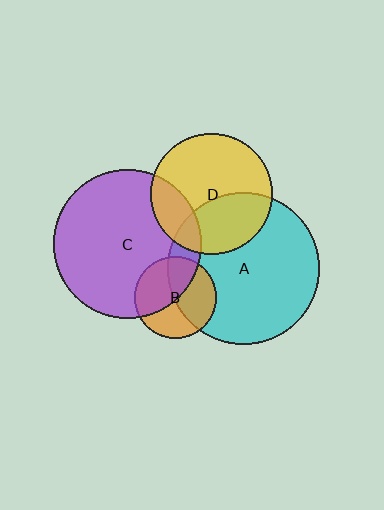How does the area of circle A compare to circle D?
Approximately 1.6 times.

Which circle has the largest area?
Circle A (cyan).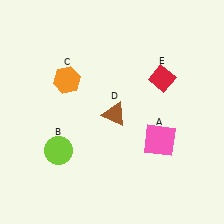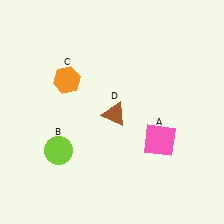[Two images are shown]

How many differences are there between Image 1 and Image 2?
There is 1 difference between the two images.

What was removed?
The red diamond (E) was removed in Image 2.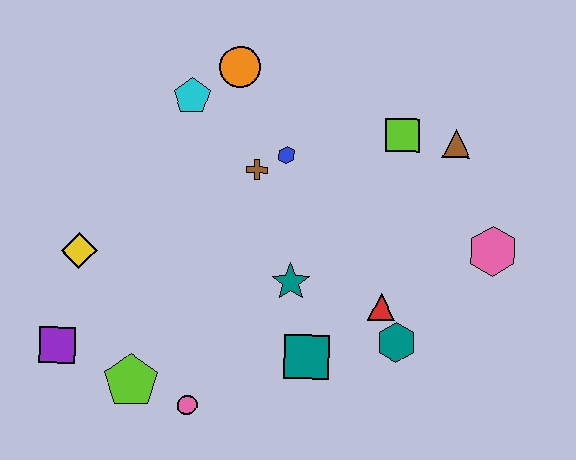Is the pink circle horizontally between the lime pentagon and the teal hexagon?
Yes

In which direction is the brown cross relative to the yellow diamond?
The brown cross is to the right of the yellow diamond.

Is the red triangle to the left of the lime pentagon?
No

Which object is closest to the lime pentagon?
The pink circle is closest to the lime pentagon.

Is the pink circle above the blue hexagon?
No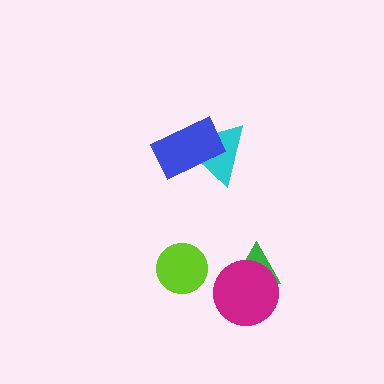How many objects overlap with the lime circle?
0 objects overlap with the lime circle.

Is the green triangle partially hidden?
Yes, it is partially covered by another shape.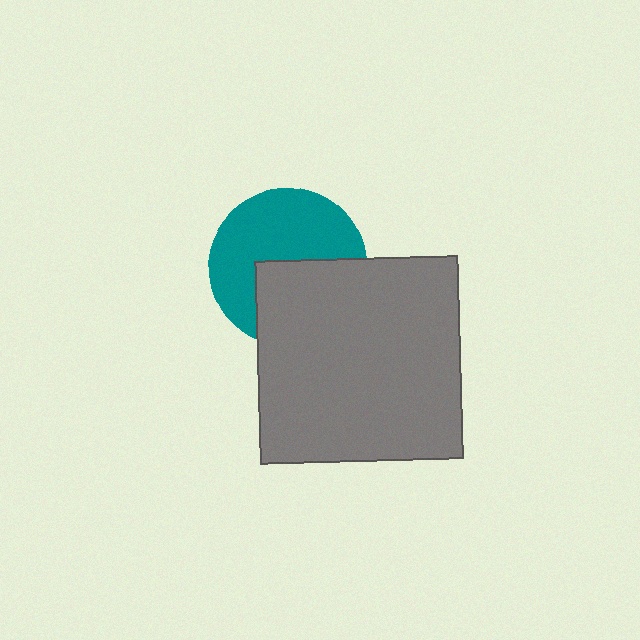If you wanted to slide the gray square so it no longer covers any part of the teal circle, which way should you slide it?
Slide it down — that is the most direct way to separate the two shapes.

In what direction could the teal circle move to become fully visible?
The teal circle could move up. That would shift it out from behind the gray square entirely.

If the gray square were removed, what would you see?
You would see the complete teal circle.